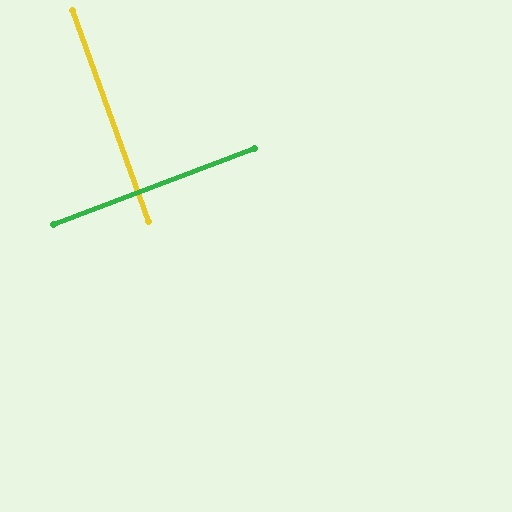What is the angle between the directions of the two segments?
Approximately 89 degrees.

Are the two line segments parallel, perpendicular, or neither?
Perpendicular — they meet at approximately 89°.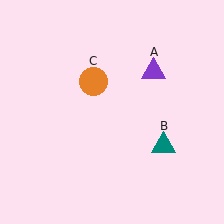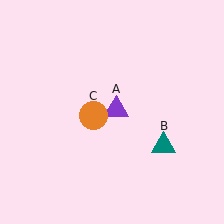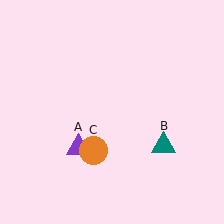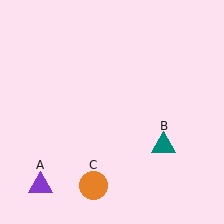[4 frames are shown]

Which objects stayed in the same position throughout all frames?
Teal triangle (object B) remained stationary.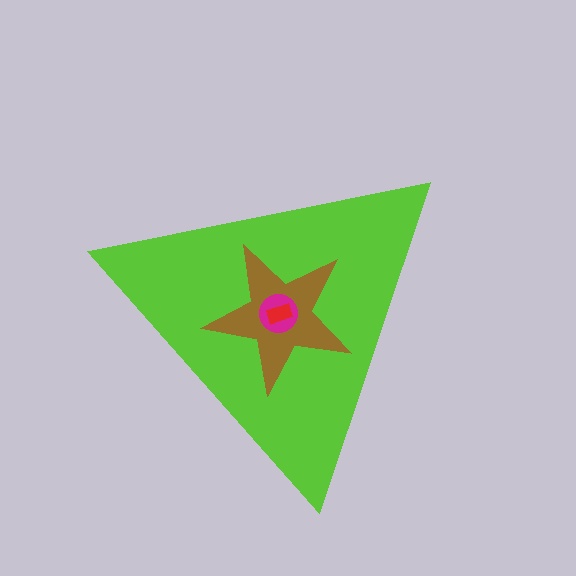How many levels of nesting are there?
4.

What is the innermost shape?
The red rectangle.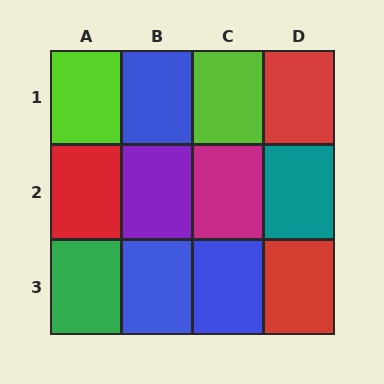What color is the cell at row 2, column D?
Teal.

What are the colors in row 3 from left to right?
Green, blue, blue, red.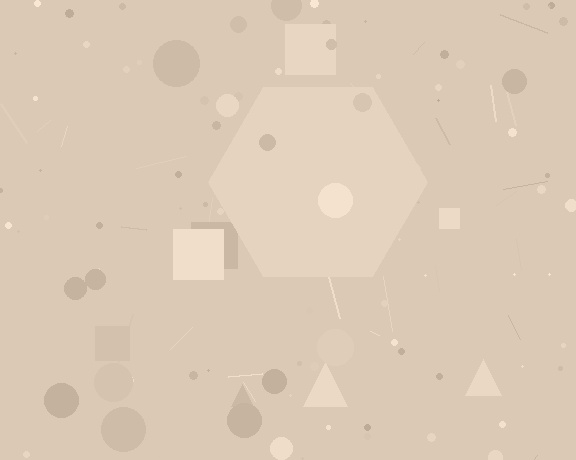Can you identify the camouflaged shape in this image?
The camouflaged shape is a hexagon.